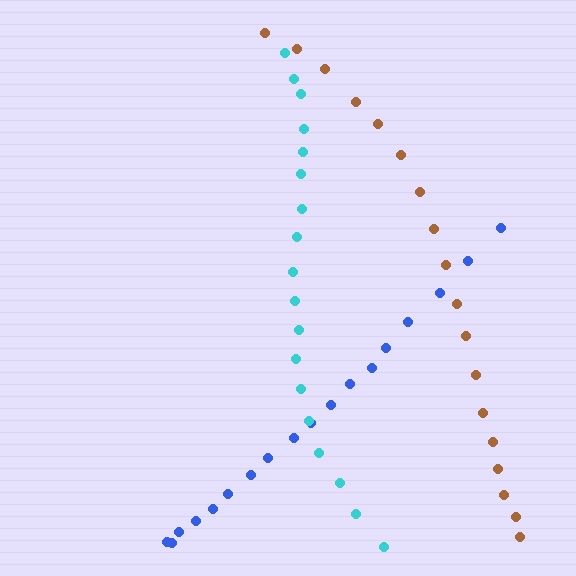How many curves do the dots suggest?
There are 3 distinct paths.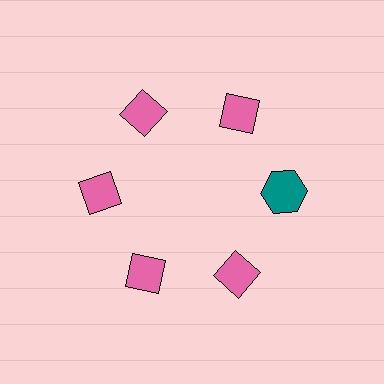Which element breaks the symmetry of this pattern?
The teal hexagon at roughly the 3 o'clock position breaks the symmetry. All other shapes are pink diamonds.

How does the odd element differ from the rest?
It differs in both color (teal instead of pink) and shape (hexagon instead of diamond).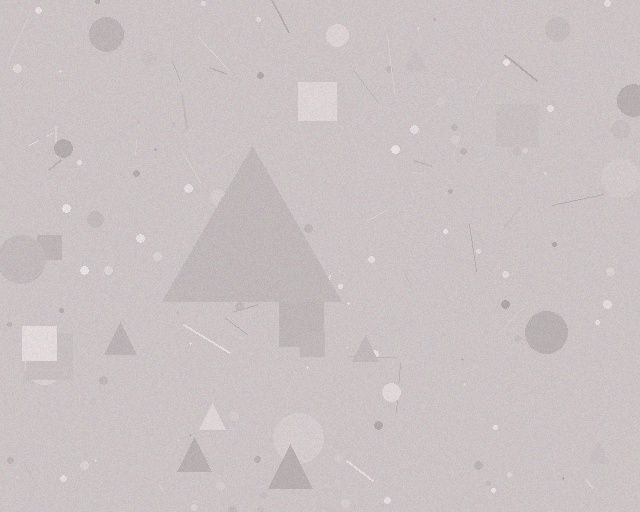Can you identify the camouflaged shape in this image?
The camouflaged shape is a triangle.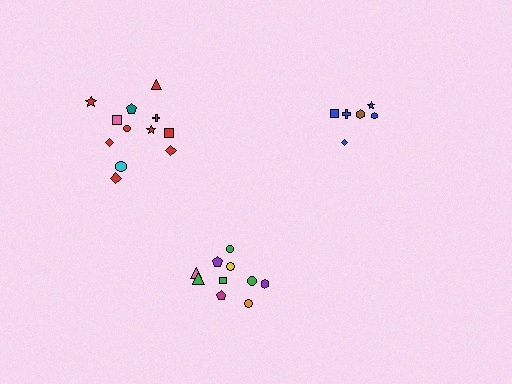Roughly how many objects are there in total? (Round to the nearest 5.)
Roughly 30 objects in total.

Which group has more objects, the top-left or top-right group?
The top-left group.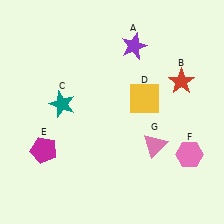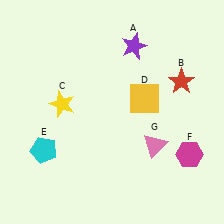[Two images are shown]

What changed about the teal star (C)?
In Image 1, C is teal. In Image 2, it changed to yellow.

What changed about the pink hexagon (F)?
In Image 1, F is pink. In Image 2, it changed to magenta.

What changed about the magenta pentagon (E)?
In Image 1, E is magenta. In Image 2, it changed to cyan.